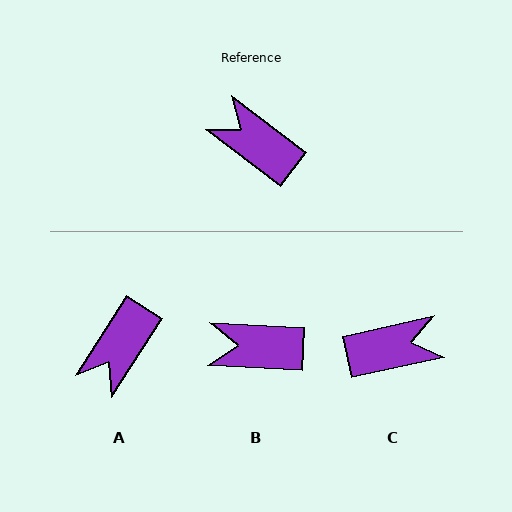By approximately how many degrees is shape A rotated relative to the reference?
Approximately 94 degrees counter-clockwise.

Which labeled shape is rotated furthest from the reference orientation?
C, about 131 degrees away.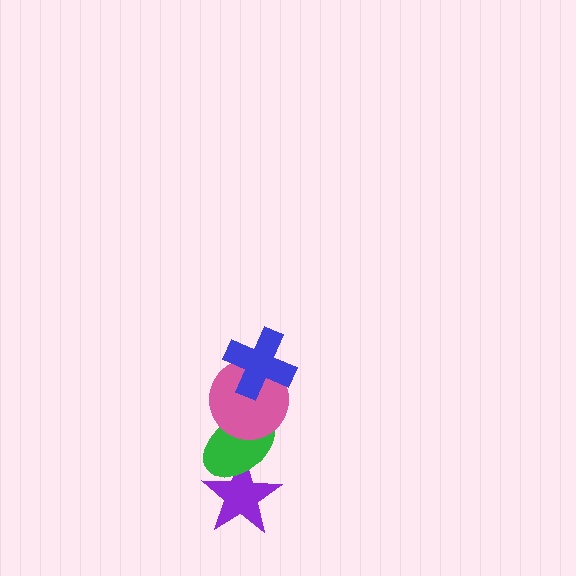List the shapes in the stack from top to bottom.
From top to bottom: the blue cross, the pink circle, the green ellipse, the purple star.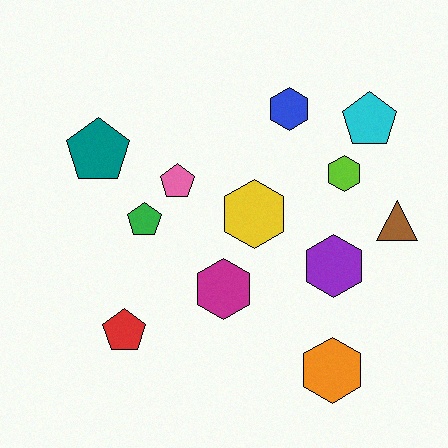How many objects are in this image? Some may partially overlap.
There are 12 objects.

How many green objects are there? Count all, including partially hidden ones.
There is 1 green object.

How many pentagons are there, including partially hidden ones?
There are 5 pentagons.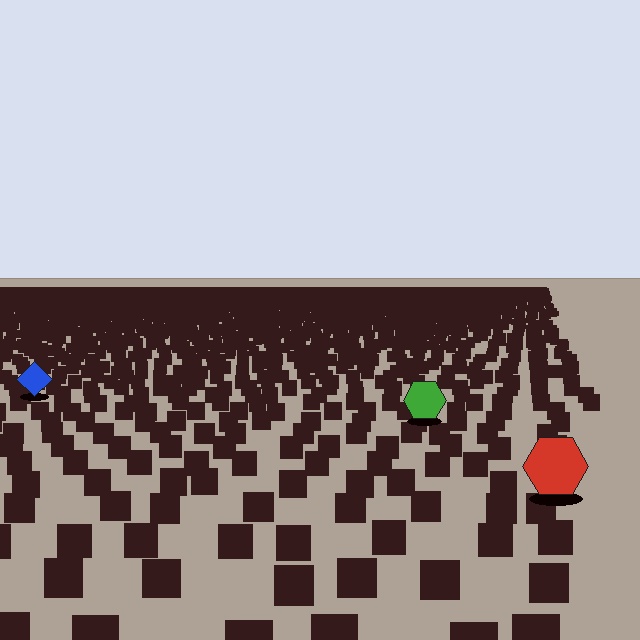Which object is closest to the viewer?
The red hexagon is closest. The texture marks near it are larger and more spread out.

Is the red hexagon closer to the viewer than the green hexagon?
Yes. The red hexagon is closer — you can tell from the texture gradient: the ground texture is coarser near it.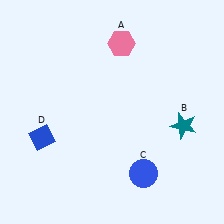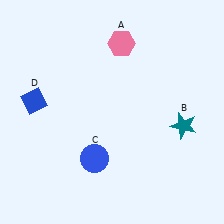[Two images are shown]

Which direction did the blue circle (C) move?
The blue circle (C) moved left.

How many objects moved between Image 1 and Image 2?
2 objects moved between the two images.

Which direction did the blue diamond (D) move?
The blue diamond (D) moved up.